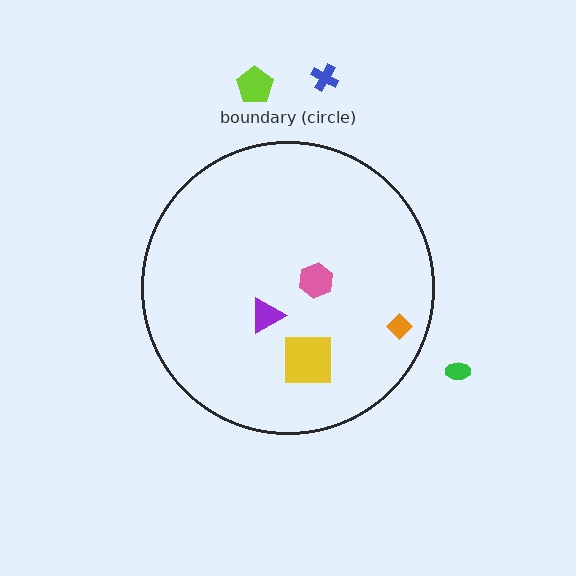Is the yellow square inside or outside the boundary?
Inside.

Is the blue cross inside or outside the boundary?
Outside.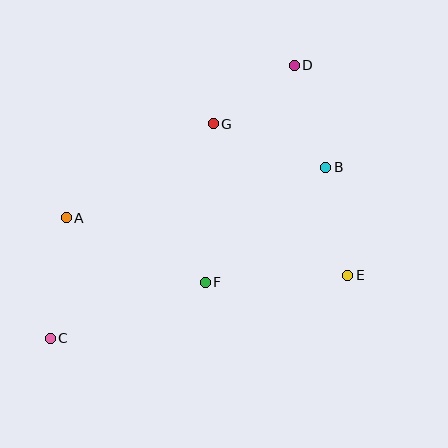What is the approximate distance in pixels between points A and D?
The distance between A and D is approximately 275 pixels.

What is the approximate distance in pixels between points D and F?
The distance between D and F is approximately 234 pixels.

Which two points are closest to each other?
Points D and G are closest to each other.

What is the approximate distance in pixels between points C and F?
The distance between C and F is approximately 165 pixels.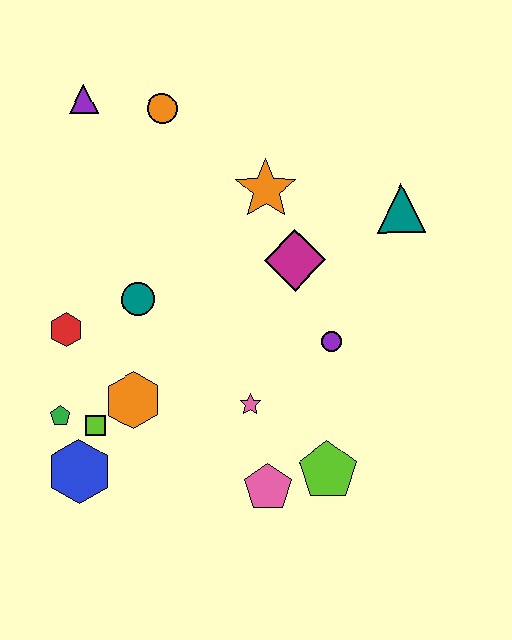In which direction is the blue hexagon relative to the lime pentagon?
The blue hexagon is to the left of the lime pentagon.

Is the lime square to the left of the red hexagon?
No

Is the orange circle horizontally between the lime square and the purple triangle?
No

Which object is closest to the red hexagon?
The teal circle is closest to the red hexagon.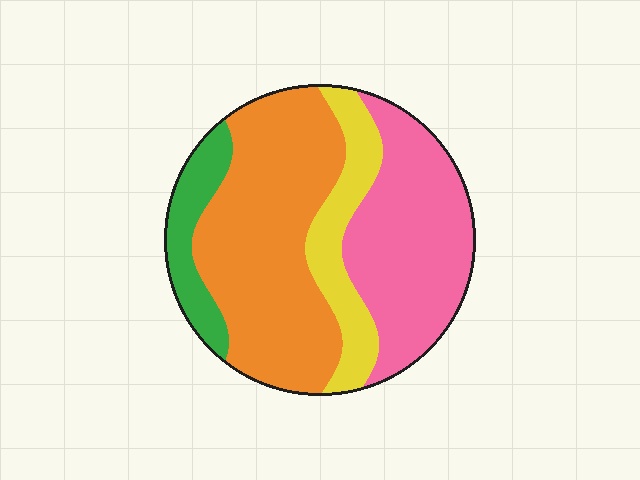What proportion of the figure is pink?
Pink takes up about one third (1/3) of the figure.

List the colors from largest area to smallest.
From largest to smallest: orange, pink, yellow, green.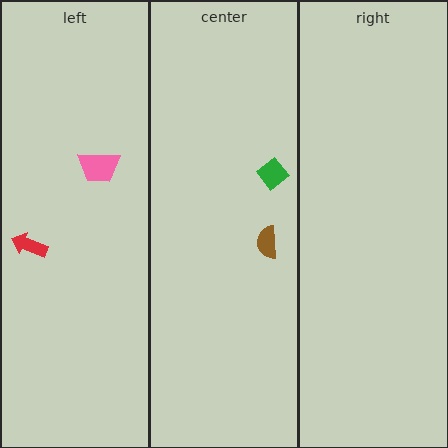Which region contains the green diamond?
The center region.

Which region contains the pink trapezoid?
The left region.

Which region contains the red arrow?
The left region.